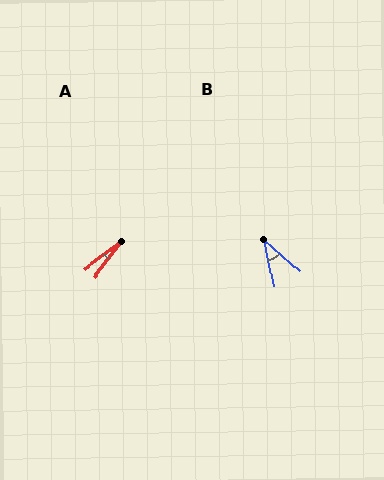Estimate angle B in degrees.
Approximately 37 degrees.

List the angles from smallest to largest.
A (16°), B (37°).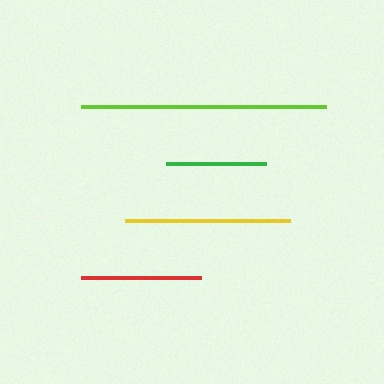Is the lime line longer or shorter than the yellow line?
The lime line is longer than the yellow line.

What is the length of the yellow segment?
The yellow segment is approximately 165 pixels long.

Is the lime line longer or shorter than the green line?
The lime line is longer than the green line.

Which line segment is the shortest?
The green line is the shortest at approximately 100 pixels.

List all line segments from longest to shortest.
From longest to shortest: lime, yellow, red, green.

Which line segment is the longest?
The lime line is the longest at approximately 245 pixels.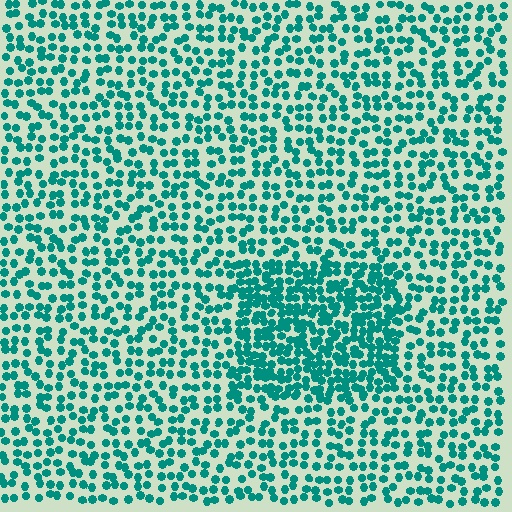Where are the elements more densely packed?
The elements are more densely packed inside the rectangle boundary.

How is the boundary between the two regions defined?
The boundary is defined by a change in element density (approximately 1.9x ratio). All elements are the same color, size, and shape.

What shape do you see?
I see a rectangle.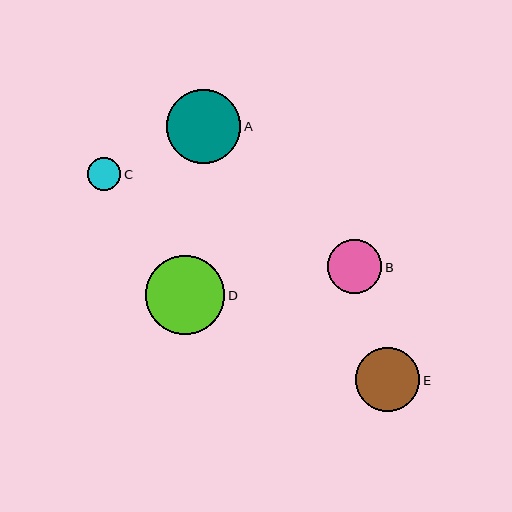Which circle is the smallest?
Circle C is the smallest with a size of approximately 33 pixels.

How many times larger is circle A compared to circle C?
Circle A is approximately 2.3 times the size of circle C.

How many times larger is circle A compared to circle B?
Circle A is approximately 1.4 times the size of circle B.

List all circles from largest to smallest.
From largest to smallest: D, A, E, B, C.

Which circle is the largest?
Circle D is the largest with a size of approximately 79 pixels.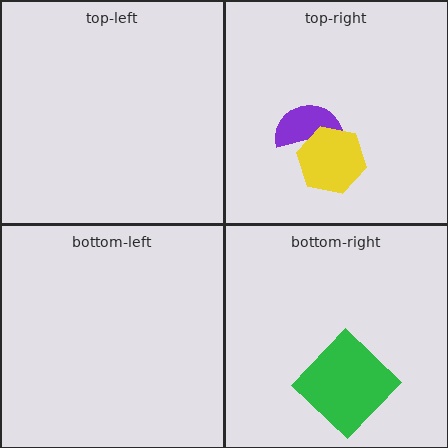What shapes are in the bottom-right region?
The green diamond.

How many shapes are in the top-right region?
2.